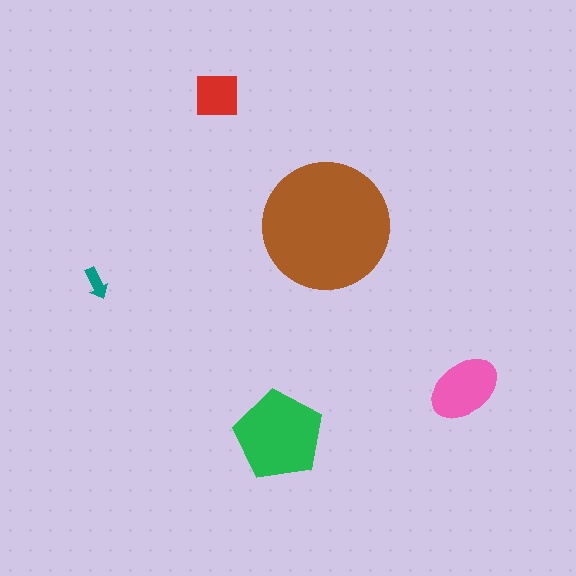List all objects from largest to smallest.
The brown circle, the green pentagon, the pink ellipse, the red square, the teal arrow.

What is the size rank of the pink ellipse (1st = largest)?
3rd.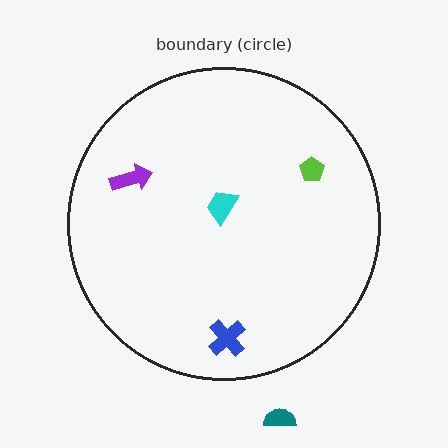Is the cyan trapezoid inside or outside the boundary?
Inside.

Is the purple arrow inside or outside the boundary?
Inside.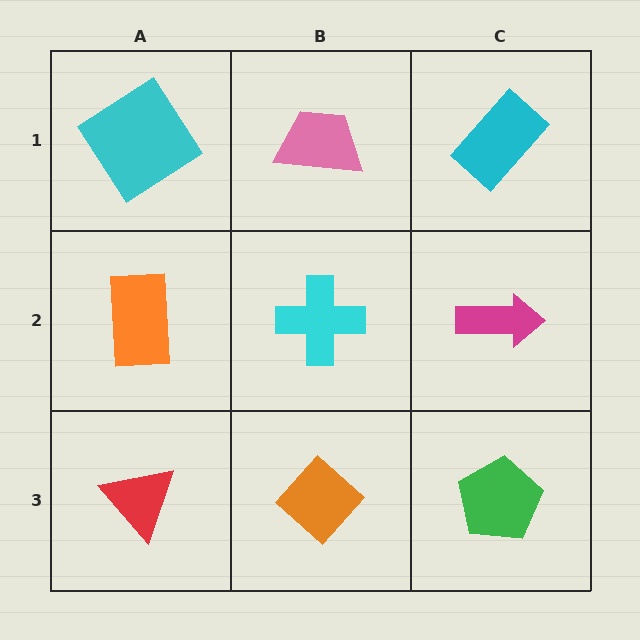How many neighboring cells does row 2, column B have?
4.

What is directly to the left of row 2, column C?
A cyan cross.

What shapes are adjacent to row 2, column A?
A cyan diamond (row 1, column A), a red triangle (row 3, column A), a cyan cross (row 2, column B).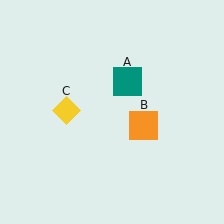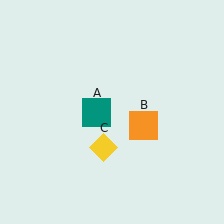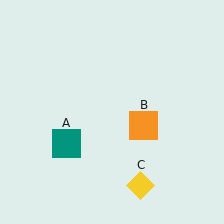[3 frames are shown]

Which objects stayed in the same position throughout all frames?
Orange square (object B) remained stationary.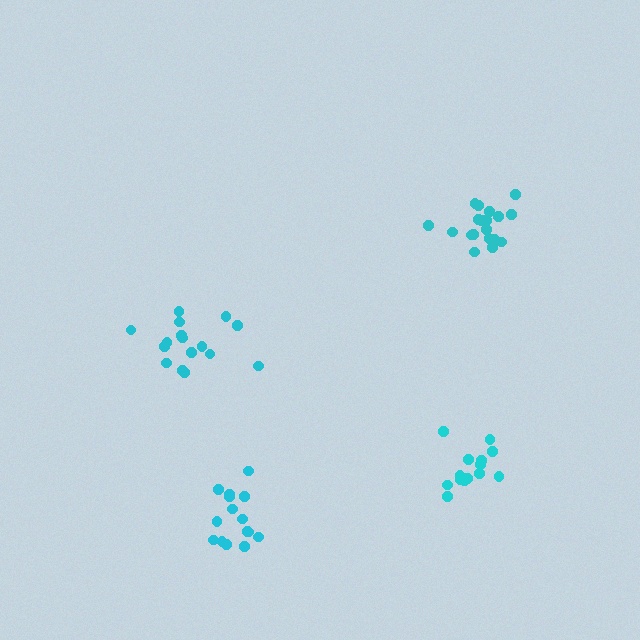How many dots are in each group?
Group 1: 15 dots, Group 2: 16 dots, Group 3: 19 dots, Group 4: 14 dots (64 total).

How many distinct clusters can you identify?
There are 4 distinct clusters.